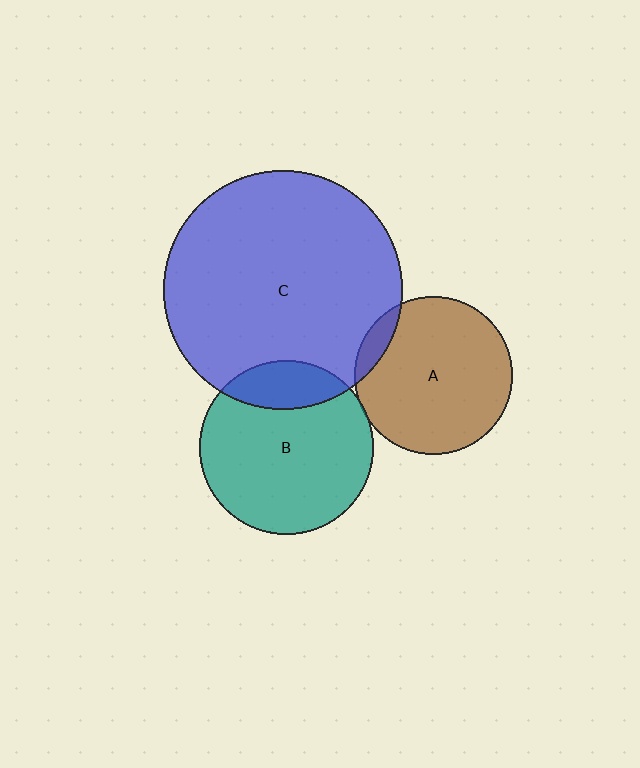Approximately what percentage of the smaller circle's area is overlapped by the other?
Approximately 10%.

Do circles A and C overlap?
Yes.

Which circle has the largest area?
Circle C (blue).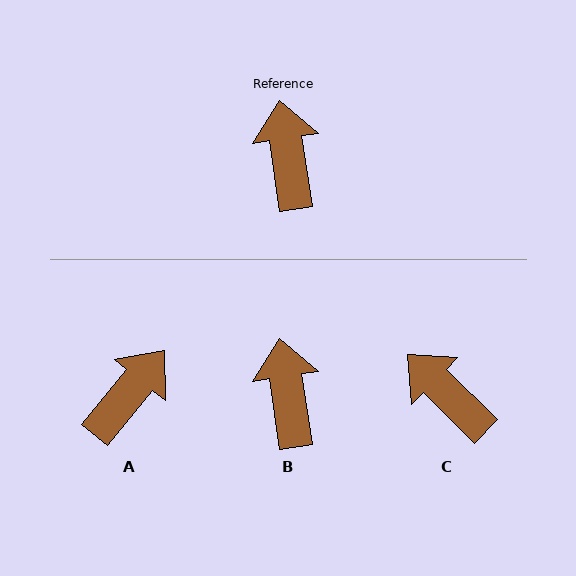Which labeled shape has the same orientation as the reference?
B.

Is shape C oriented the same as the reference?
No, it is off by about 37 degrees.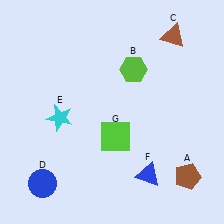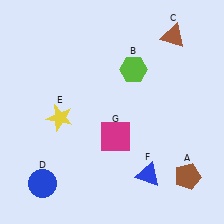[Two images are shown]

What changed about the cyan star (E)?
In Image 1, E is cyan. In Image 2, it changed to yellow.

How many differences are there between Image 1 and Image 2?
There are 2 differences between the two images.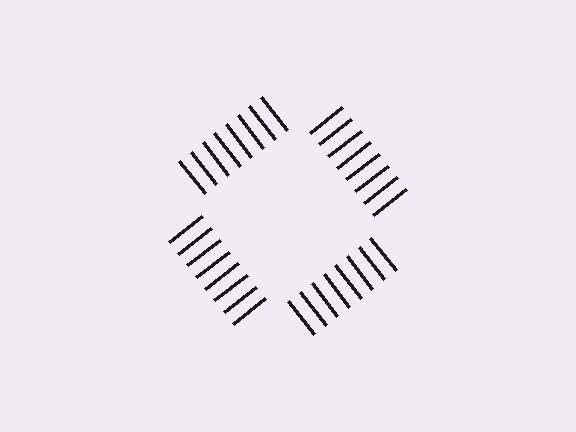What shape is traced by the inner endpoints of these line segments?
An illusory square — the line segments terminate on its edges but no continuous stroke is drawn.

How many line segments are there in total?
32 — 8 along each of the 4 edges.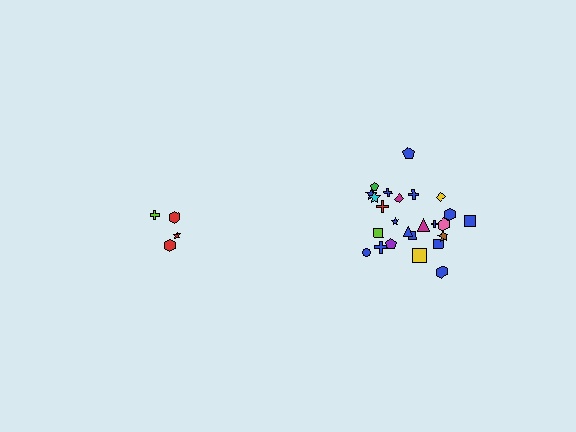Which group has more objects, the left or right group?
The right group.